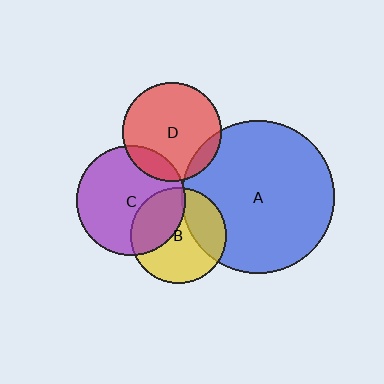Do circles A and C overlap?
Yes.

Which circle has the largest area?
Circle A (blue).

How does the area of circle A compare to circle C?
Approximately 2.0 times.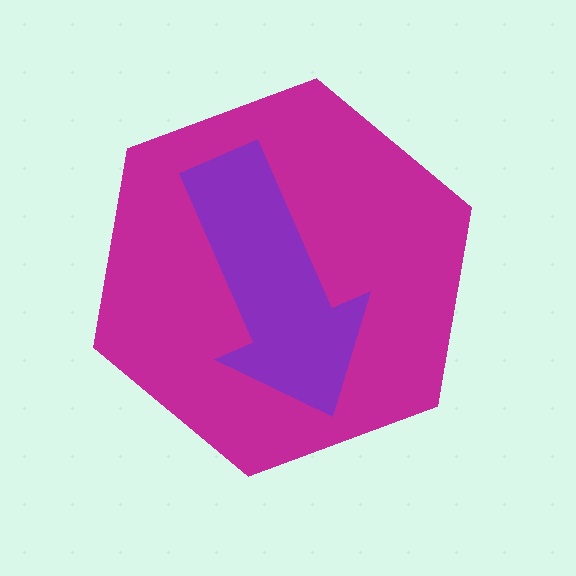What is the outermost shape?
The magenta hexagon.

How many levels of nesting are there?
2.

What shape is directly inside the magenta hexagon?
The purple arrow.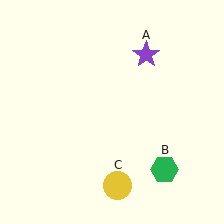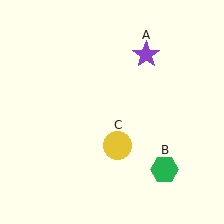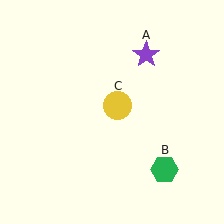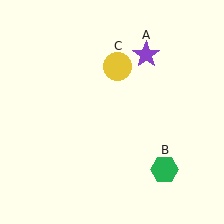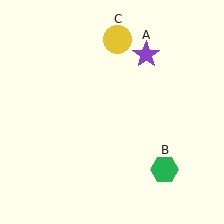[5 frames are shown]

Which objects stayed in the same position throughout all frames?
Purple star (object A) and green hexagon (object B) remained stationary.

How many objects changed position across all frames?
1 object changed position: yellow circle (object C).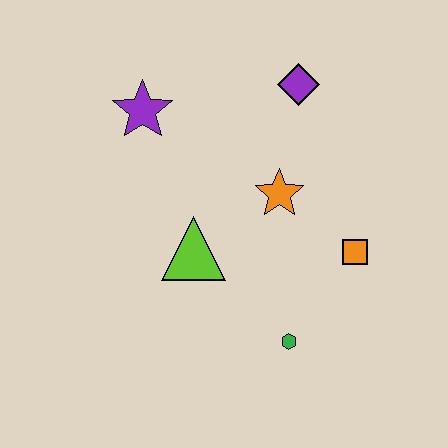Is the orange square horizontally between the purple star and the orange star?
No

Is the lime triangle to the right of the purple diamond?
No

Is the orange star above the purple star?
No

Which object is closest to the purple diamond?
The orange star is closest to the purple diamond.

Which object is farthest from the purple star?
The green hexagon is farthest from the purple star.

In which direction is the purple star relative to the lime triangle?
The purple star is above the lime triangle.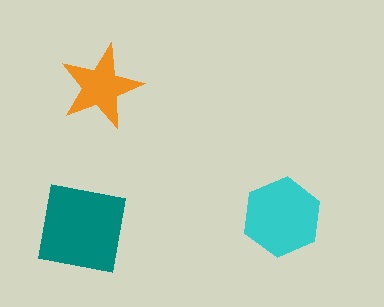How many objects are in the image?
There are 3 objects in the image.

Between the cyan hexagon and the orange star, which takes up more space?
The cyan hexagon.